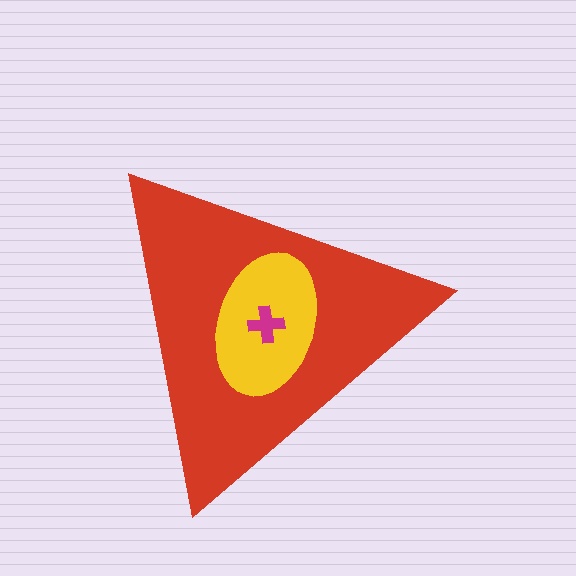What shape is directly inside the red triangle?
The yellow ellipse.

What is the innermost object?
The magenta cross.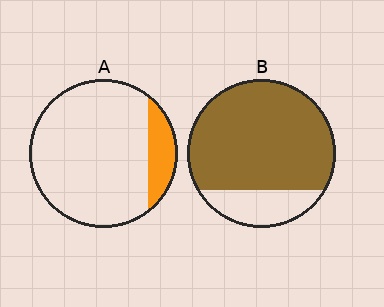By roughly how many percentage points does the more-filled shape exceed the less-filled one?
By roughly 65 percentage points (B over A).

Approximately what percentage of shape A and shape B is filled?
A is approximately 15% and B is approximately 80%.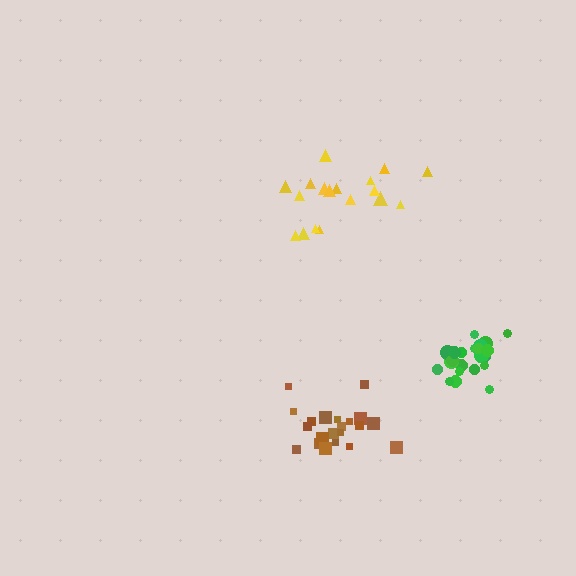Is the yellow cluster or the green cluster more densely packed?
Green.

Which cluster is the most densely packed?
Green.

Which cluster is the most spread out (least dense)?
Yellow.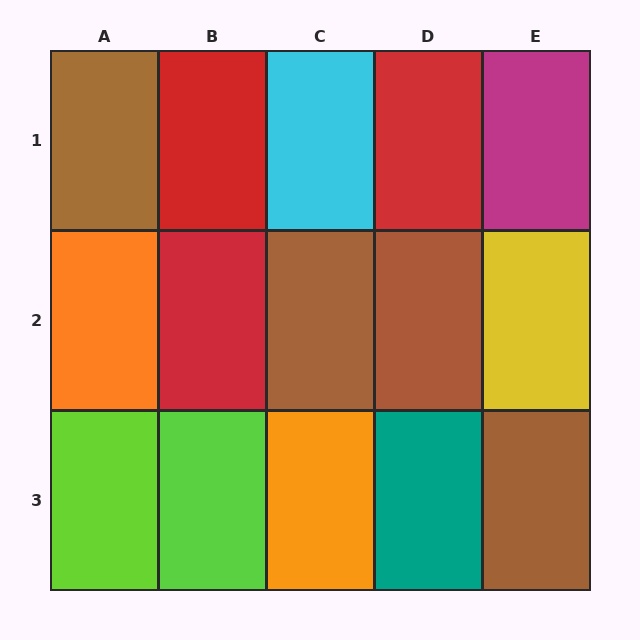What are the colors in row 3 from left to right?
Lime, lime, orange, teal, brown.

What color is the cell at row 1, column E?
Magenta.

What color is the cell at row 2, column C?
Brown.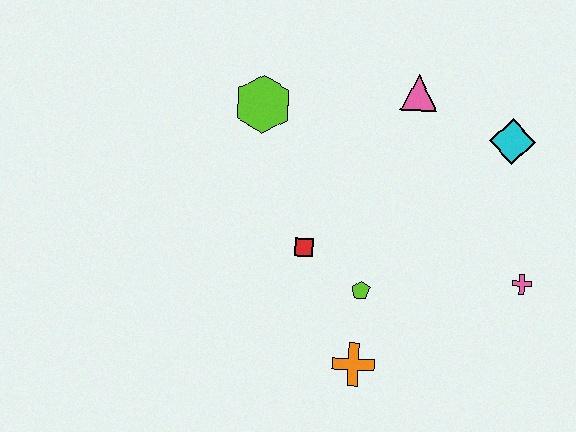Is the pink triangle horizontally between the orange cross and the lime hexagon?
No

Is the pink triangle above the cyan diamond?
Yes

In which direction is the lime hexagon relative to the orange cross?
The lime hexagon is above the orange cross.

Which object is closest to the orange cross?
The lime pentagon is closest to the orange cross.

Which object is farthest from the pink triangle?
The orange cross is farthest from the pink triangle.